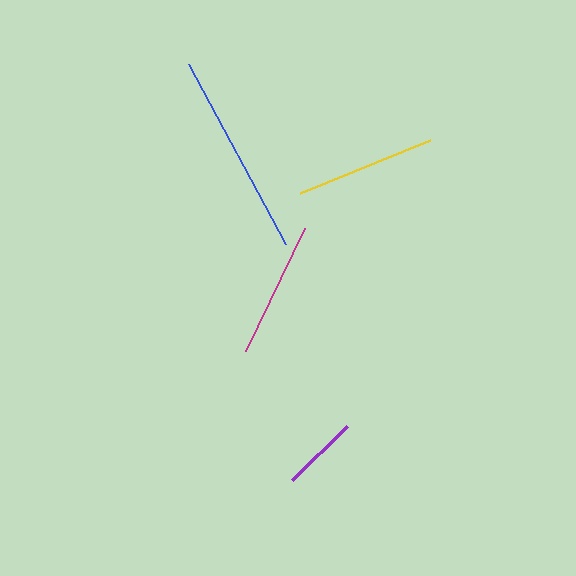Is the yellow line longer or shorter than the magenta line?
The yellow line is longer than the magenta line.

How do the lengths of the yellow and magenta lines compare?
The yellow and magenta lines are approximately the same length.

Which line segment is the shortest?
The purple line is the shortest at approximately 78 pixels.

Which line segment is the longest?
The blue line is the longest at approximately 205 pixels.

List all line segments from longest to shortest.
From longest to shortest: blue, yellow, magenta, purple.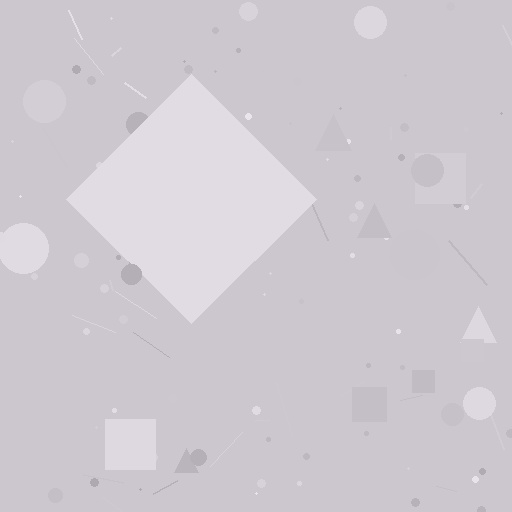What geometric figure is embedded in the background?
A diamond is embedded in the background.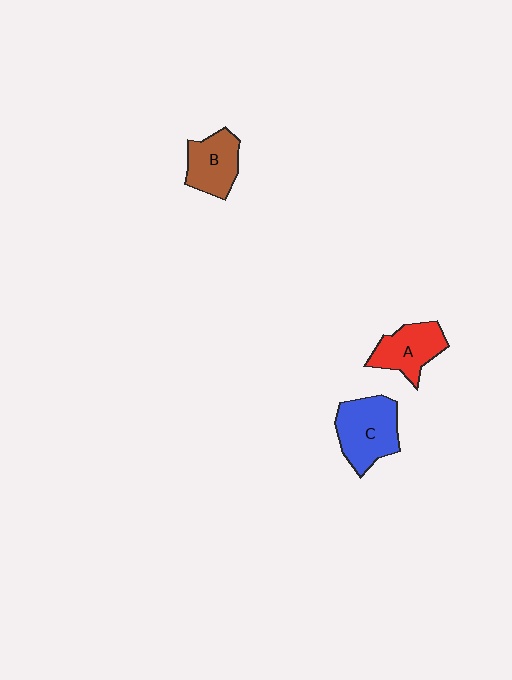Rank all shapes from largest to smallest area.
From largest to smallest: C (blue), A (red), B (brown).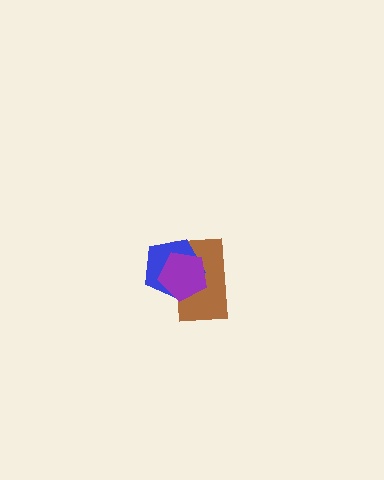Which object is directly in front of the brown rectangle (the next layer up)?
The blue pentagon is directly in front of the brown rectangle.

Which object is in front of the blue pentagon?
The purple pentagon is in front of the blue pentagon.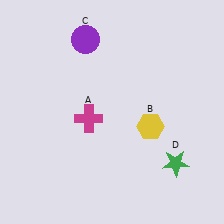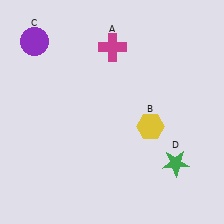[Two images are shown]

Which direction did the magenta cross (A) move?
The magenta cross (A) moved up.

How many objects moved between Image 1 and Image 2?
2 objects moved between the two images.